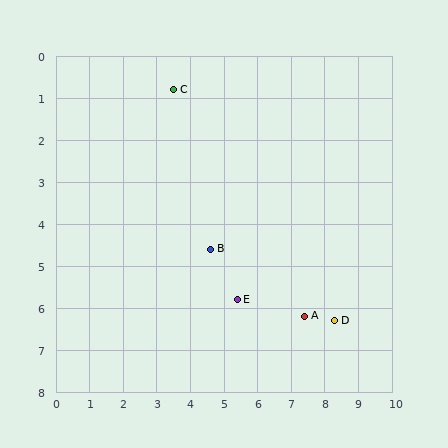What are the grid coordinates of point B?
Point B is at approximately (4.6, 4.6).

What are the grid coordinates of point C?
Point C is at approximately (3.5, 0.8).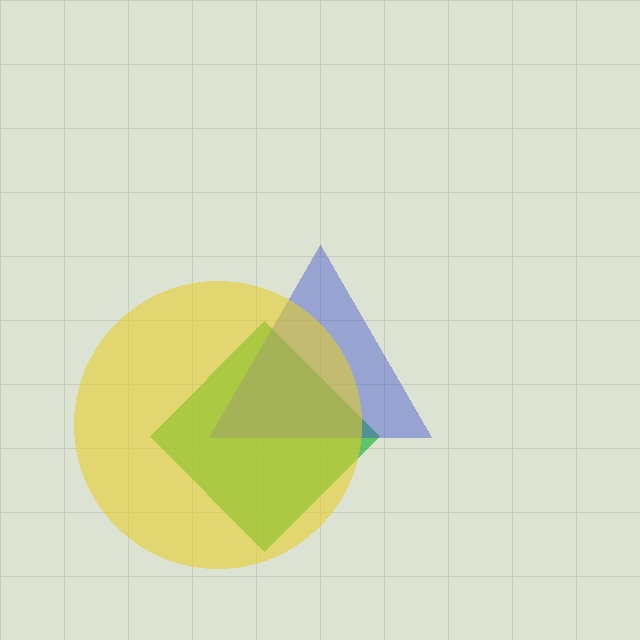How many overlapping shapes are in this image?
There are 3 overlapping shapes in the image.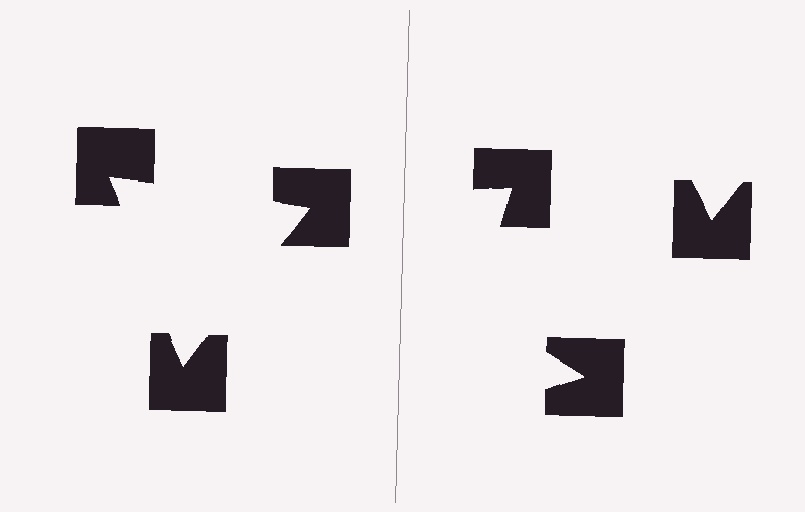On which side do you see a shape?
An illusory triangle appears on the left side. On the right side the wedge cuts are rotated, so no coherent shape forms.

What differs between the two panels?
The notched squares are positioned identically on both sides; only the wedge orientations differ. On the left they align to a triangle; on the right they are misaligned.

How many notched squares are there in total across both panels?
6 — 3 on each side.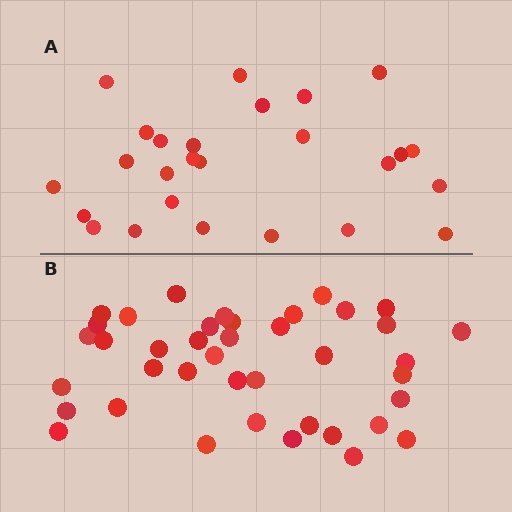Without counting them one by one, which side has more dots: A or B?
Region B (the bottom region) has more dots.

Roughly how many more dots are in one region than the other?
Region B has approximately 15 more dots than region A.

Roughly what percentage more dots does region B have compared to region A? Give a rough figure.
About 55% more.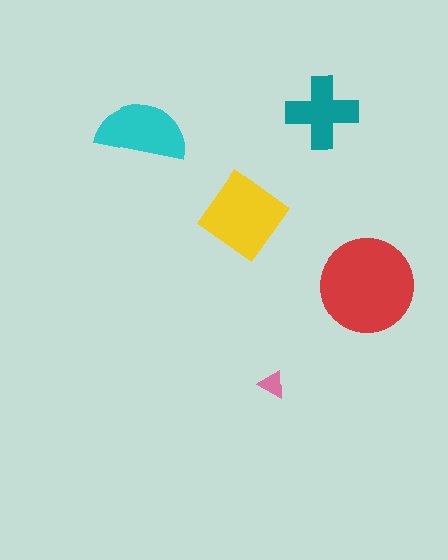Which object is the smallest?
The pink triangle.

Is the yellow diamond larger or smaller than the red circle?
Smaller.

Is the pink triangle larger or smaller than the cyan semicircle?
Smaller.